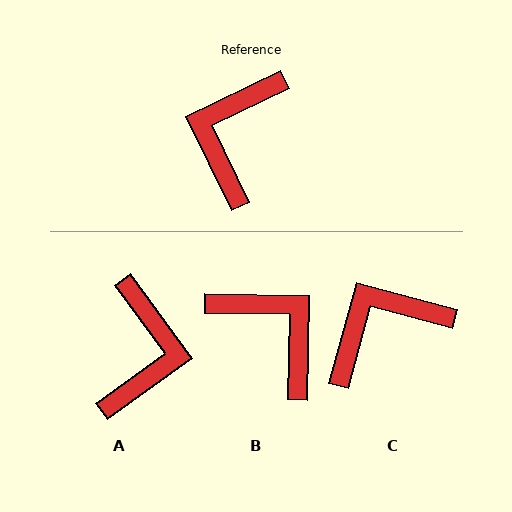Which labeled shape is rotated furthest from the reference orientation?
A, about 170 degrees away.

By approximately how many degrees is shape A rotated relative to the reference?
Approximately 170 degrees clockwise.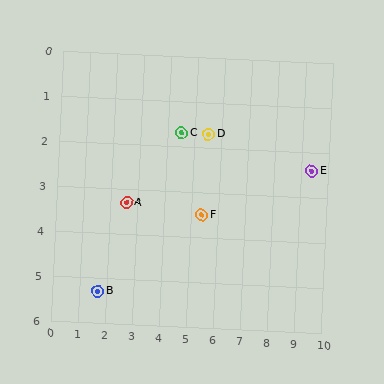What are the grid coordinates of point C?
Point C is at approximately (4.5, 1.7).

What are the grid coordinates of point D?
Point D is at approximately (5.5, 1.7).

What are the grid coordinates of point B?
Point B is at approximately (1.7, 5.3).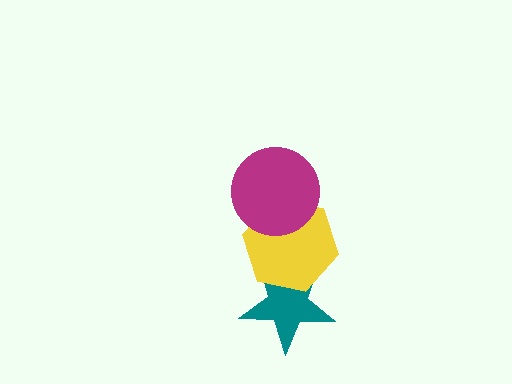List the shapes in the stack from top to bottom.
From top to bottom: the magenta circle, the yellow hexagon, the teal star.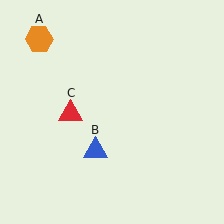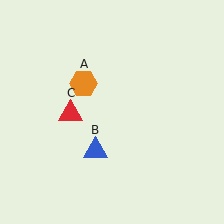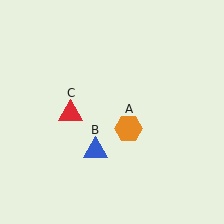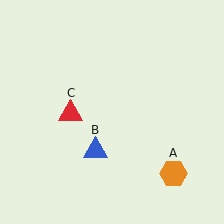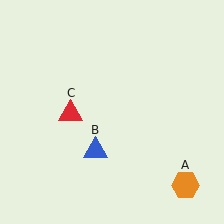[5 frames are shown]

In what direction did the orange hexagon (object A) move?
The orange hexagon (object A) moved down and to the right.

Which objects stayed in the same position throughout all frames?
Blue triangle (object B) and red triangle (object C) remained stationary.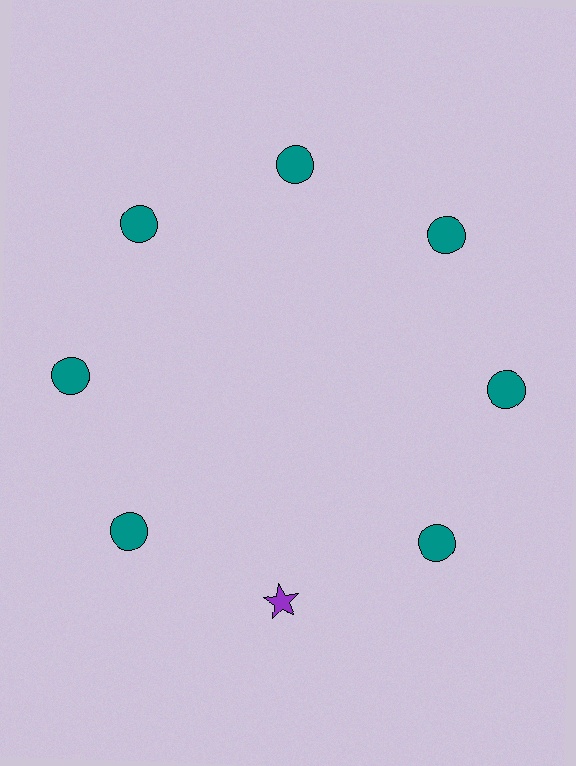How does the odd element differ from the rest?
It differs in both color (purple instead of teal) and shape (star instead of circle).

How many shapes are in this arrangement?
There are 8 shapes arranged in a ring pattern.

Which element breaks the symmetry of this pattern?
The purple star at roughly the 6 o'clock position breaks the symmetry. All other shapes are teal circles.